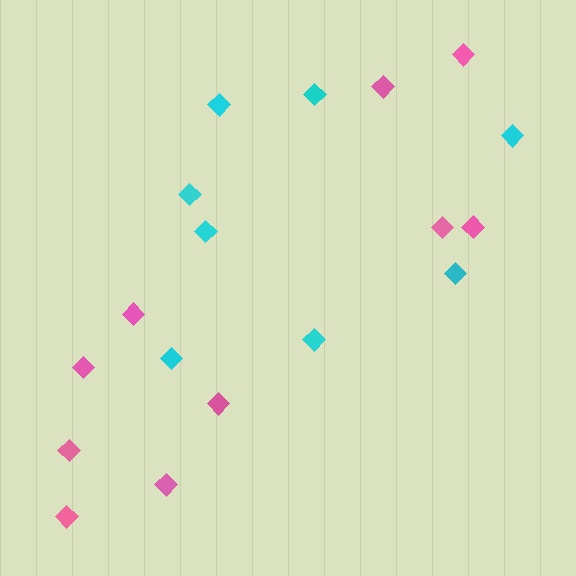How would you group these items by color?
There are 2 groups: one group of cyan diamonds (8) and one group of pink diamonds (10).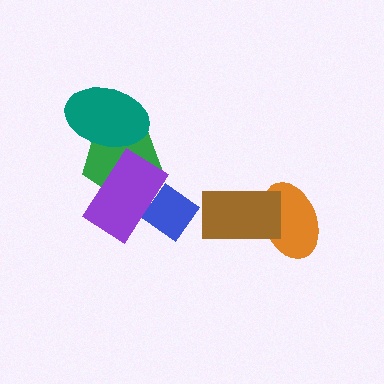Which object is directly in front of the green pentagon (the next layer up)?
The teal ellipse is directly in front of the green pentagon.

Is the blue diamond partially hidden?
Yes, it is partially covered by another shape.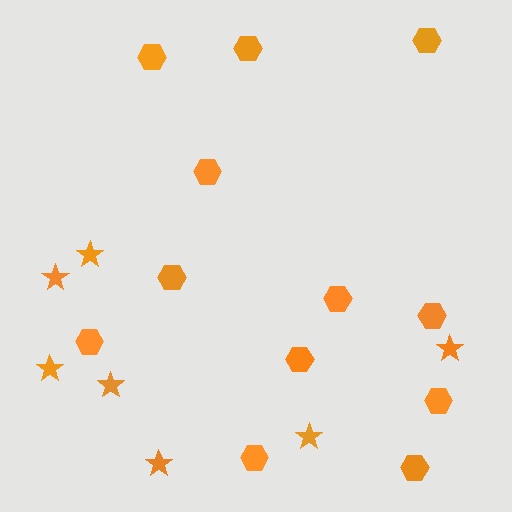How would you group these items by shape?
There are 2 groups: one group of hexagons (12) and one group of stars (7).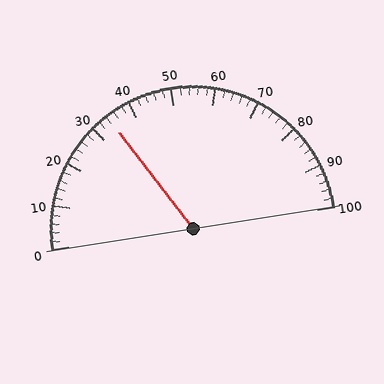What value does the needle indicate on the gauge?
The needle indicates approximately 34.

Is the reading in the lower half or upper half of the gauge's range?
The reading is in the lower half of the range (0 to 100).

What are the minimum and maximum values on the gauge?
The gauge ranges from 0 to 100.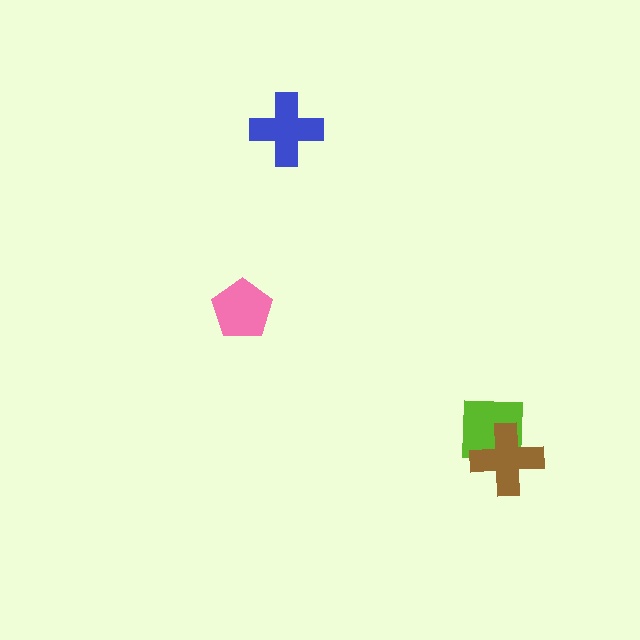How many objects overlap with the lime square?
1 object overlaps with the lime square.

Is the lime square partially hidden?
Yes, it is partially covered by another shape.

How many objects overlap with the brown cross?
1 object overlaps with the brown cross.